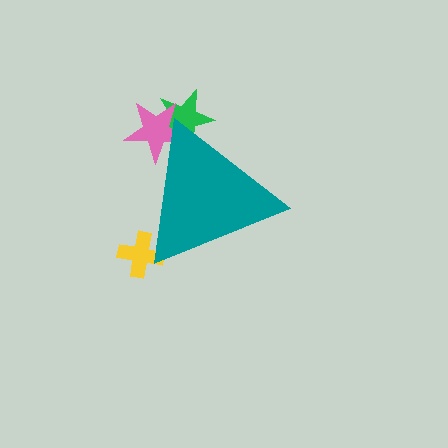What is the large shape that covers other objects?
A teal triangle.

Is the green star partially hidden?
Yes, the green star is partially hidden behind the teal triangle.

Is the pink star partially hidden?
Yes, the pink star is partially hidden behind the teal triangle.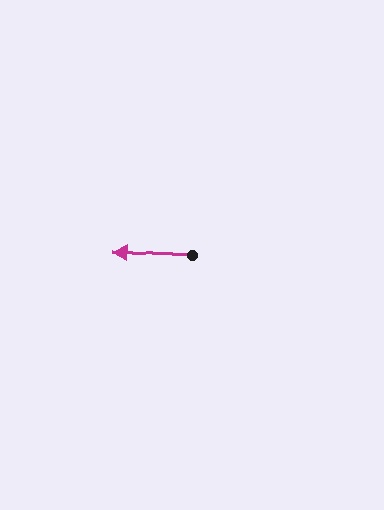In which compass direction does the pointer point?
West.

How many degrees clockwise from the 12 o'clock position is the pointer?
Approximately 273 degrees.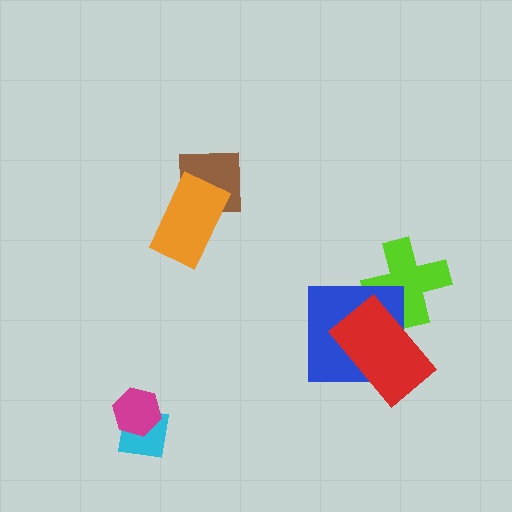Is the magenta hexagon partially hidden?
No, no other shape covers it.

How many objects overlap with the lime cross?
2 objects overlap with the lime cross.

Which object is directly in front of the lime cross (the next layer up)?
The blue square is directly in front of the lime cross.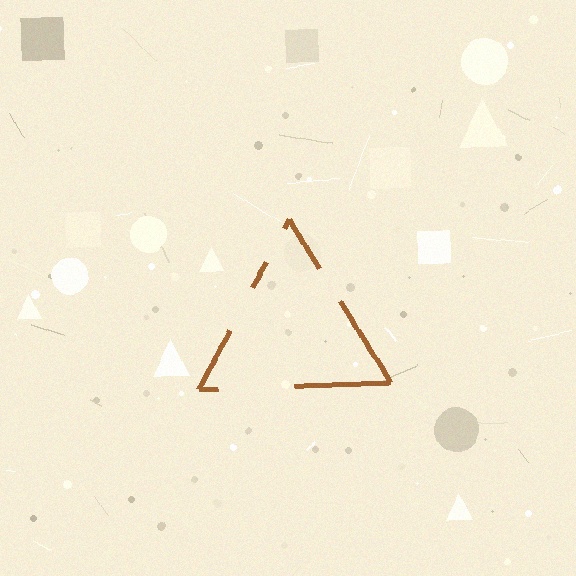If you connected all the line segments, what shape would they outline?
They would outline a triangle.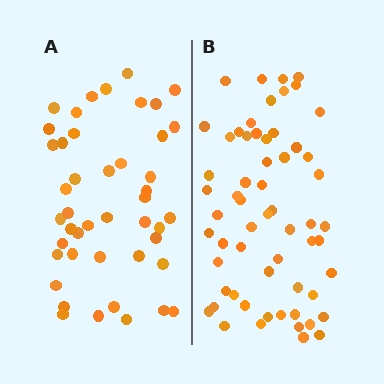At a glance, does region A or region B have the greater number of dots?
Region B (the right region) has more dots.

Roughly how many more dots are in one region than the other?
Region B has approximately 15 more dots than region A.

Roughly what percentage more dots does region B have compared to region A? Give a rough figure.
About 35% more.